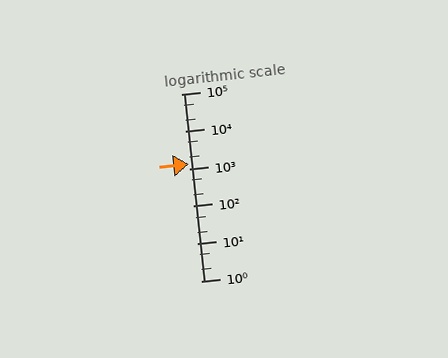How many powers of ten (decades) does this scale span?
The scale spans 5 decades, from 1 to 100000.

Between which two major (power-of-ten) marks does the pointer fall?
The pointer is between 1000 and 10000.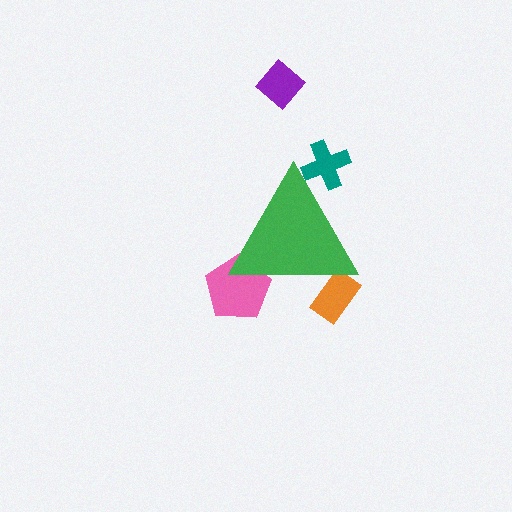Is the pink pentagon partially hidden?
Yes, the pink pentagon is partially hidden behind the green triangle.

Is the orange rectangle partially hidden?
Yes, the orange rectangle is partially hidden behind the green triangle.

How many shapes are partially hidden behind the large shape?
3 shapes are partially hidden.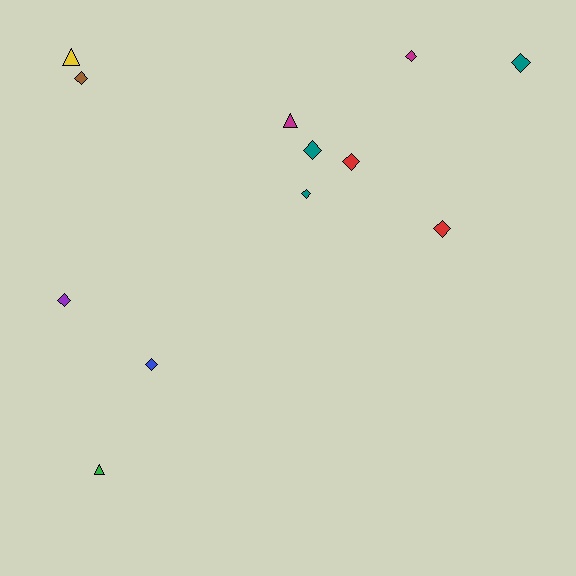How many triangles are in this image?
There are 3 triangles.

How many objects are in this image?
There are 12 objects.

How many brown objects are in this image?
There is 1 brown object.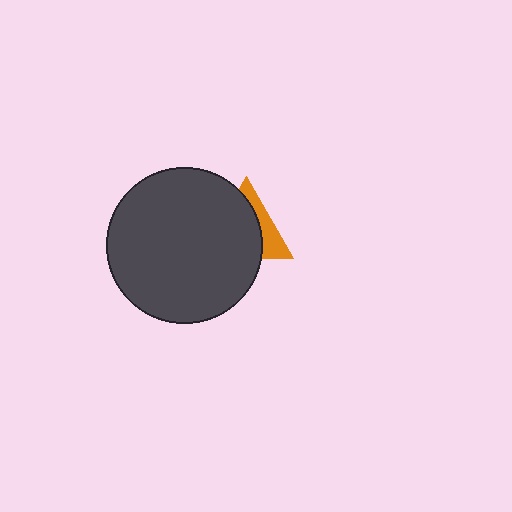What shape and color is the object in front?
The object in front is a dark gray circle.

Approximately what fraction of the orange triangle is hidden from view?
Roughly 67% of the orange triangle is hidden behind the dark gray circle.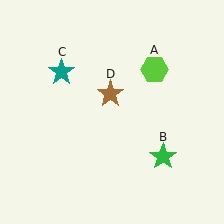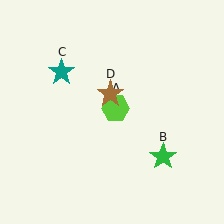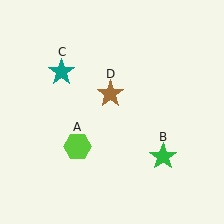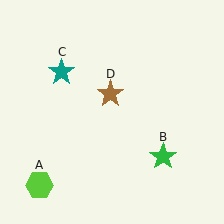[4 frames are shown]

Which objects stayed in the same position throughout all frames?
Green star (object B) and teal star (object C) and brown star (object D) remained stationary.